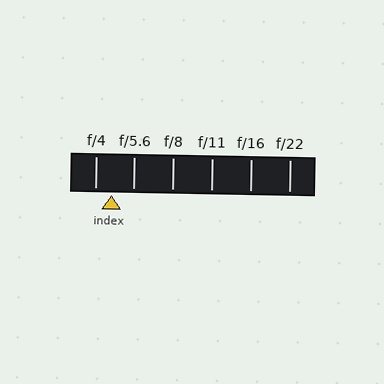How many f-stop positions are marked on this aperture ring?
There are 6 f-stop positions marked.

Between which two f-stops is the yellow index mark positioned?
The index mark is between f/4 and f/5.6.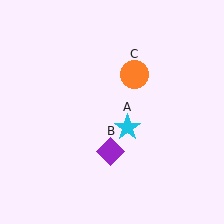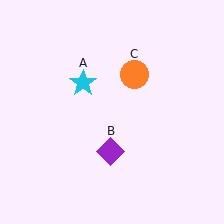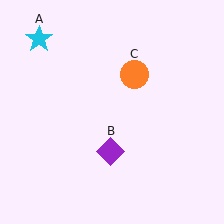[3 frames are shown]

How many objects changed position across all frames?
1 object changed position: cyan star (object A).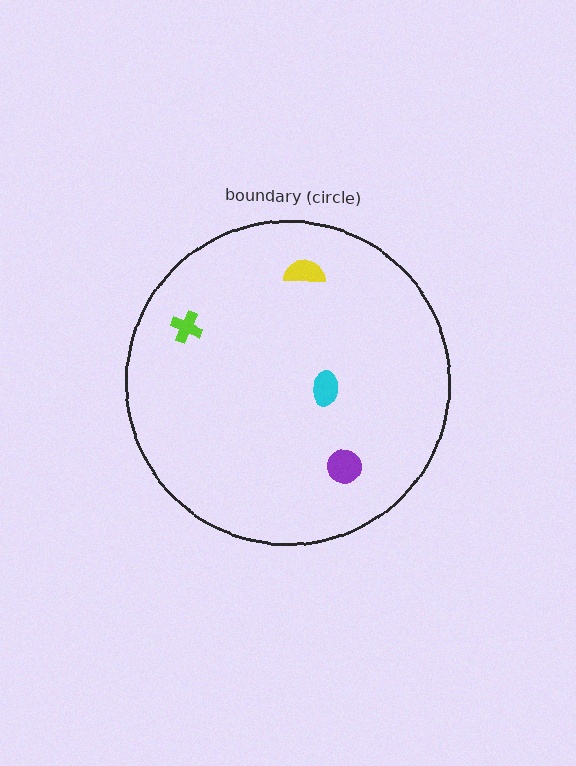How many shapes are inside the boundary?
4 inside, 0 outside.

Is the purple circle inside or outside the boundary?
Inside.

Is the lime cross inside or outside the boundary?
Inside.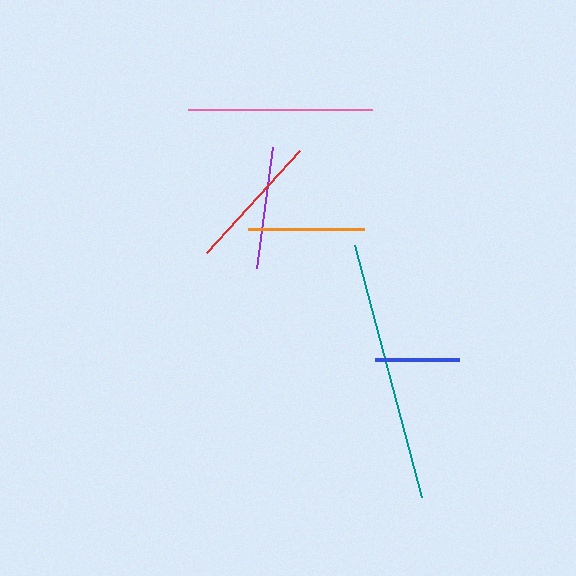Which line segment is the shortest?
The blue line is the shortest at approximately 84 pixels.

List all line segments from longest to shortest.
From longest to shortest: teal, pink, red, purple, orange, blue.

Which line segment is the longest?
The teal line is the longest at approximately 261 pixels.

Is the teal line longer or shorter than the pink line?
The teal line is longer than the pink line.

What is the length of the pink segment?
The pink segment is approximately 185 pixels long.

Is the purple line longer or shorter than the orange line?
The purple line is longer than the orange line.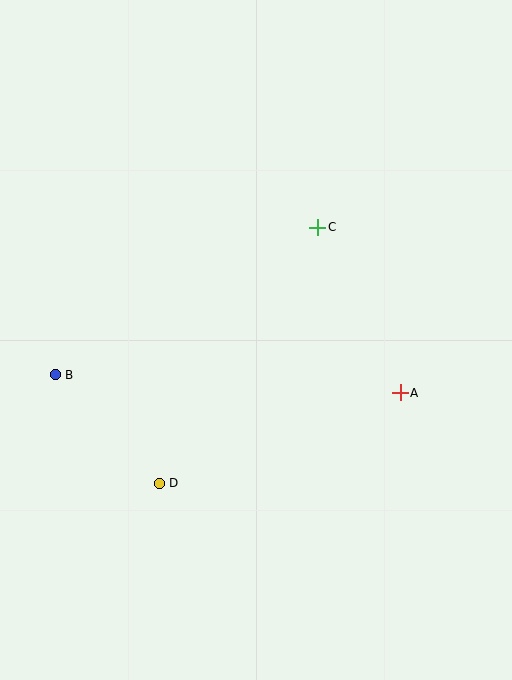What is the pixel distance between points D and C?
The distance between D and C is 301 pixels.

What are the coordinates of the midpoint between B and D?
The midpoint between B and D is at (107, 429).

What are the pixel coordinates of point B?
Point B is at (55, 375).